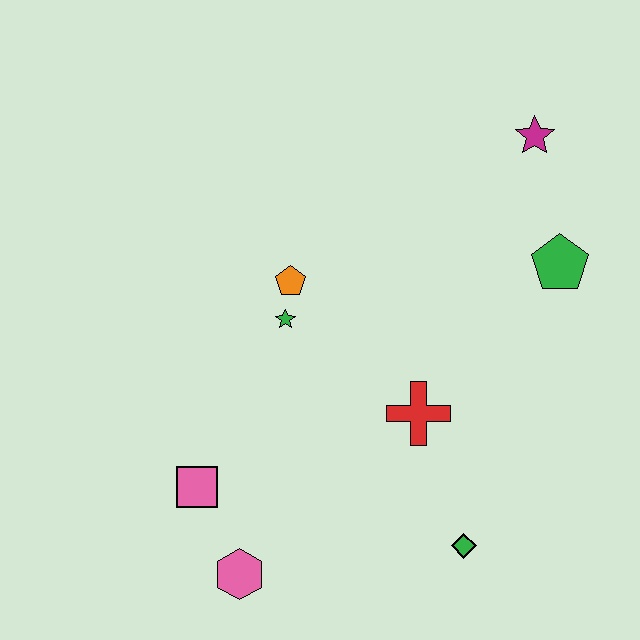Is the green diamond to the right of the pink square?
Yes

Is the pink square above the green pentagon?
No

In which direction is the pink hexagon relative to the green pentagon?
The pink hexagon is to the left of the green pentagon.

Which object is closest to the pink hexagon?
The pink square is closest to the pink hexagon.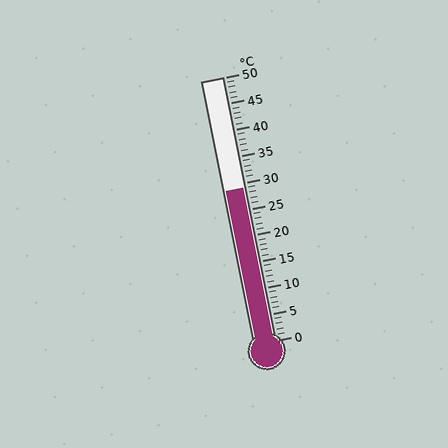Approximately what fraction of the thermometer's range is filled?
The thermometer is filled to approximately 60% of its range.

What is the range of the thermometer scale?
The thermometer scale ranges from 0°C to 50°C.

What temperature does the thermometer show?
The thermometer shows approximately 29°C.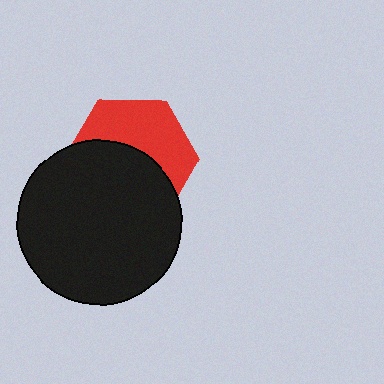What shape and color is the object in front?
The object in front is a black circle.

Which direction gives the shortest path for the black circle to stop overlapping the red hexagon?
Moving down gives the shortest separation.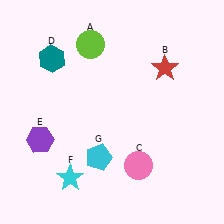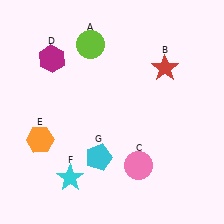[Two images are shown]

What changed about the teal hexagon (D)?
In Image 1, D is teal. In Image 2, it changed to magenta.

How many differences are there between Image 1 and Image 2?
There are 2 differences between the two images.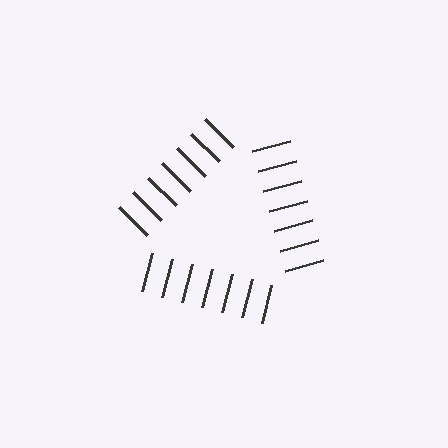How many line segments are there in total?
21 — 7 along each of the 3 edges.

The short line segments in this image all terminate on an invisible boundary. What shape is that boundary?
An illusory triangle — the line segments terminate on its edges but no continuous stroke is drawn.